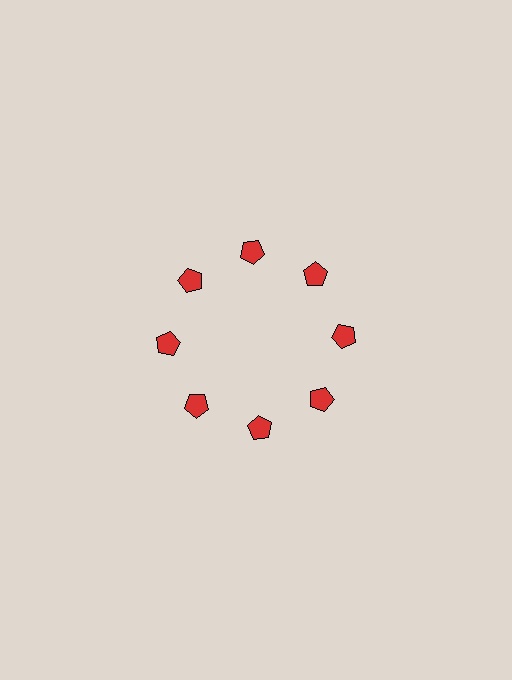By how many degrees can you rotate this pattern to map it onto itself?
The pattern maps onto itself every 45 degrees of rotation.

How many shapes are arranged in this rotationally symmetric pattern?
There are 8 shapes, arranged in 8 groups of 1.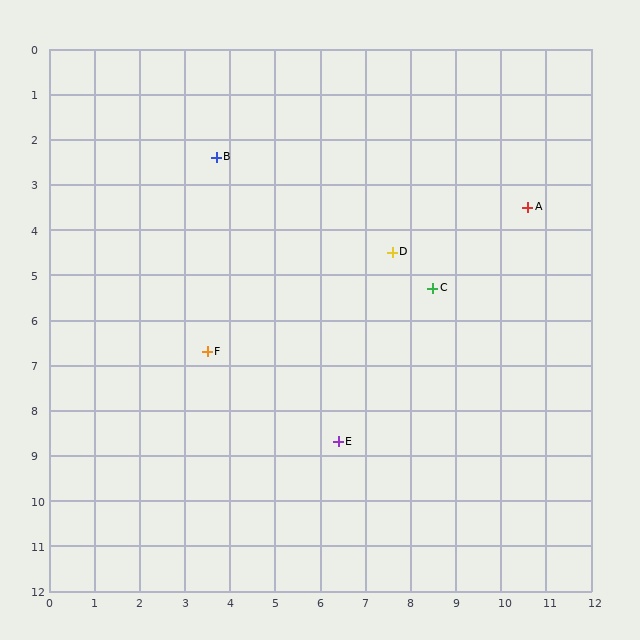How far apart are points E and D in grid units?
Points E and D are about 4.4 grid units apart.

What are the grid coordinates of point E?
Point E is at approximately (6.4, 8.7).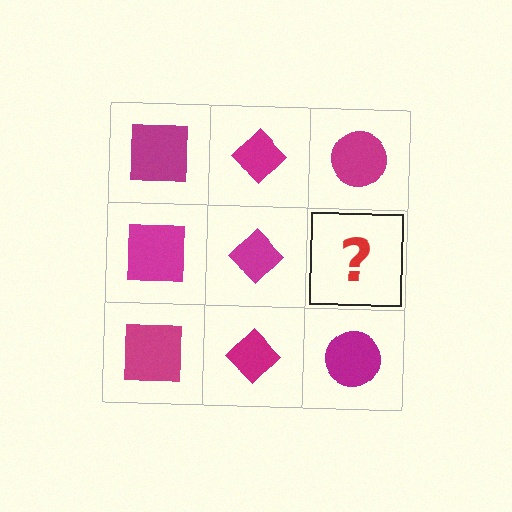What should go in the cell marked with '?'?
The missing cell should contain a magenta circle.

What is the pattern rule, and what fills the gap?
The rule is that each column has a consistent shape. The gap should be filled with a magenta circle.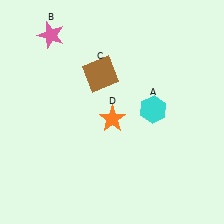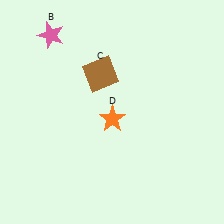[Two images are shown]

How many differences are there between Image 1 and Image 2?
There is 1 difference between the two images.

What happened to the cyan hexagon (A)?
The cyan hexagon (A) was removed in Image 2. It was in the top-right area of Image 1.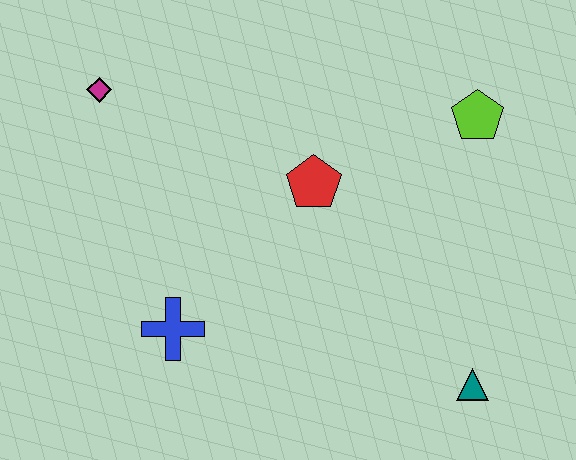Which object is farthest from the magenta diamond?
The teal triangle is farthest from the magenta diamond.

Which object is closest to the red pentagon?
The lime pentagon is closest to the red pentagon.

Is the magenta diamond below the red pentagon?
No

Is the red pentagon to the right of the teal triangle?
No